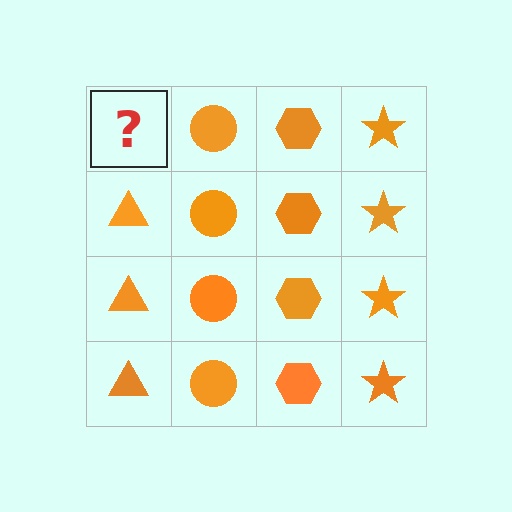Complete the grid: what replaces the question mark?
The question mark should be replaced with an orange triangle.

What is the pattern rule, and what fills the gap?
The rule is that each column has a consistent shape. The gap should be filled with an orange triangle.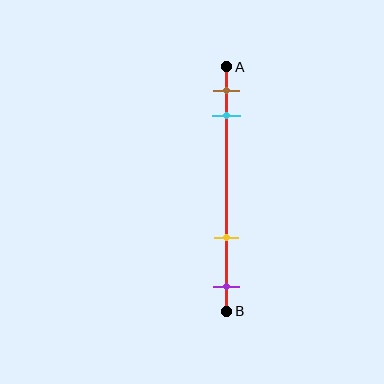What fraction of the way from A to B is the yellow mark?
The yellow mark is approximately 70% (0.7) of the way from A to B.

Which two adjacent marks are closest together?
The brown and cyan marks are the closest adjacent pair.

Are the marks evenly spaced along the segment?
No, the marks are not evenly spaced.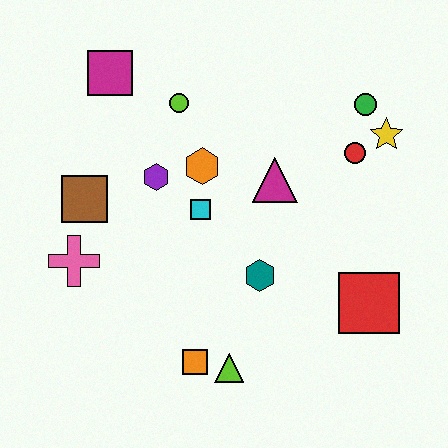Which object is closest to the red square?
The teal hexagon is closest to the red square.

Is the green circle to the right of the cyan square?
Yes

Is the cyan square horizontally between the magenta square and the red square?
Yes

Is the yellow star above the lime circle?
No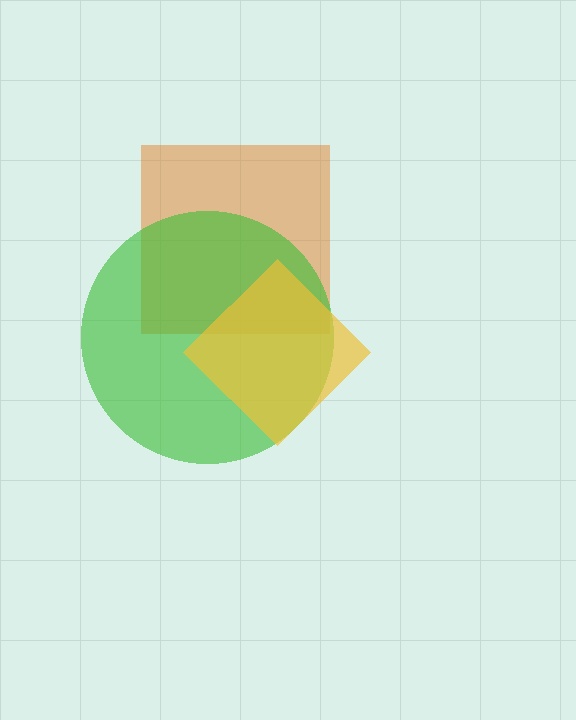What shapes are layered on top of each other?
The layered shapes are: an orange square, a green circle, a yellow diamond.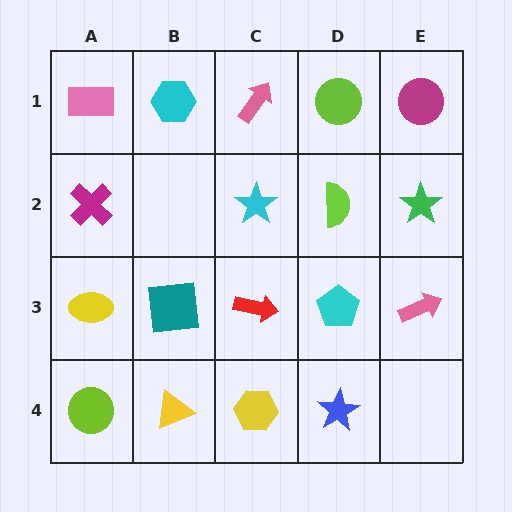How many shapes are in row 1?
5 shapes.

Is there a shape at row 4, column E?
No, that cell is empty.